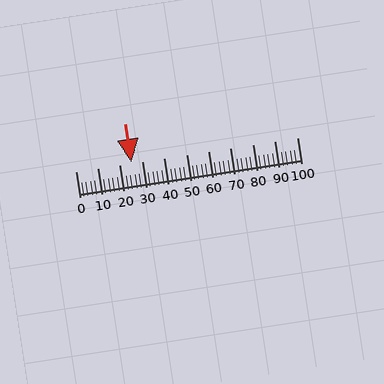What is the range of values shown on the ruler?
The ruler shows values from 0 to 100.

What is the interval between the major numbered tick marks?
The major tick marks are spaced 10 units apart.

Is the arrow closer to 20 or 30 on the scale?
The arrow is closer to 30.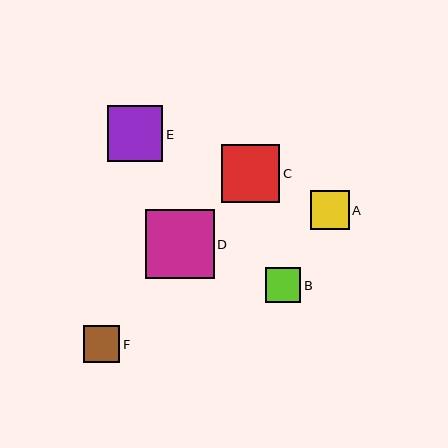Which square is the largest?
Square D is the largest with a size of approximately 69 pixels.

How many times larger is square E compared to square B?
Square E is approximately 1.6 times the size of square B.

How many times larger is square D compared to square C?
Square D is approximately 1.2 times the size of square C.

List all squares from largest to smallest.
From largest to smallest: D, C, E, A, F, B.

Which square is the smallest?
Square B is the smallest with a size of approximately 35 pixels.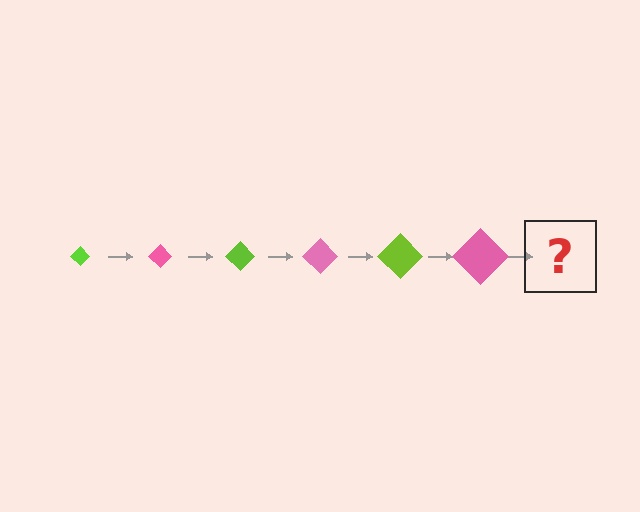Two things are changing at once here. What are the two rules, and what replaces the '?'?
The two rules are that the diamond grows larger each step and the color cycles through lime and pink. The '?' should be a lime diamond, larger than the previous one.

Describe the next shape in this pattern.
It should be a lime diamond, larger than the previous one.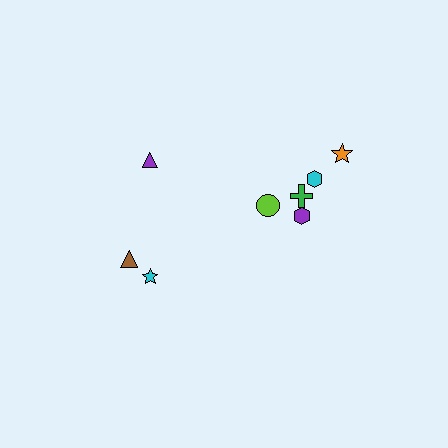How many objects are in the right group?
There are 5 objects.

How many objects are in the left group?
There are 3 objects.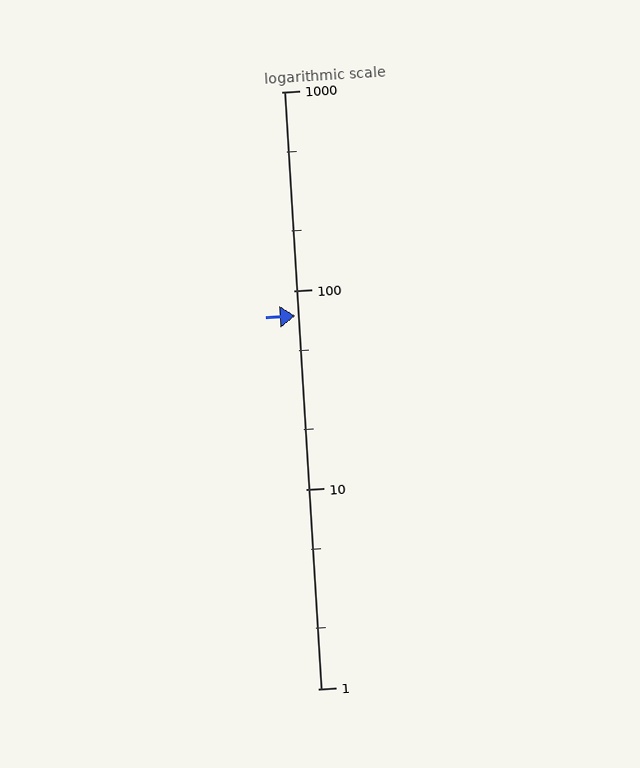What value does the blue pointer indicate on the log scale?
The pointer indicates approximately 75.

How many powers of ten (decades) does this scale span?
The scale spans 3 decades, from 1 to 1000.